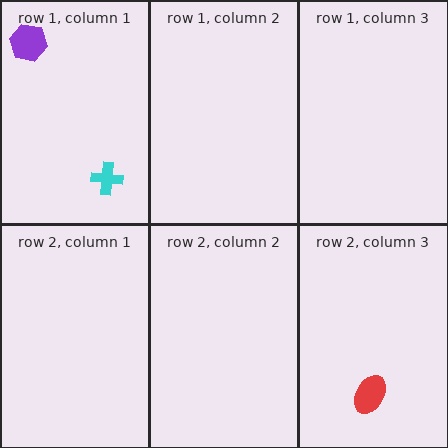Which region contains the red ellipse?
The row 2, column 3 region.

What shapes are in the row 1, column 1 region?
The purple hexagon, the cyan cross.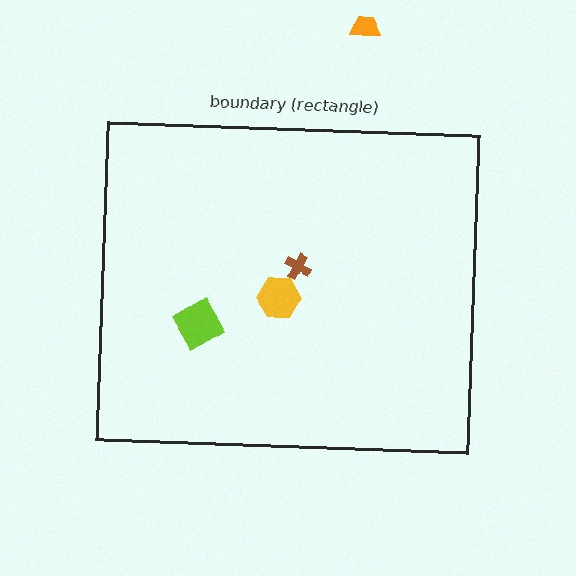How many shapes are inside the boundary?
3 inside, 1 outside.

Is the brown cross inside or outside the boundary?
Inside.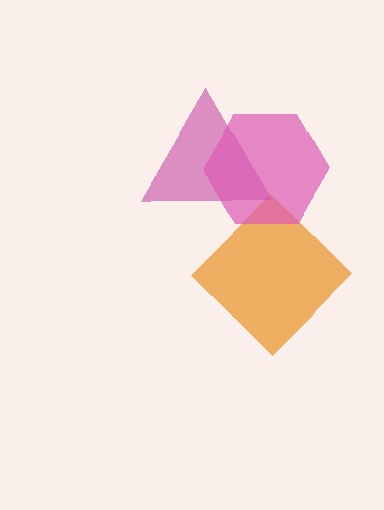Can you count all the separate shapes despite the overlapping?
Yes, there are 3 separate shapes.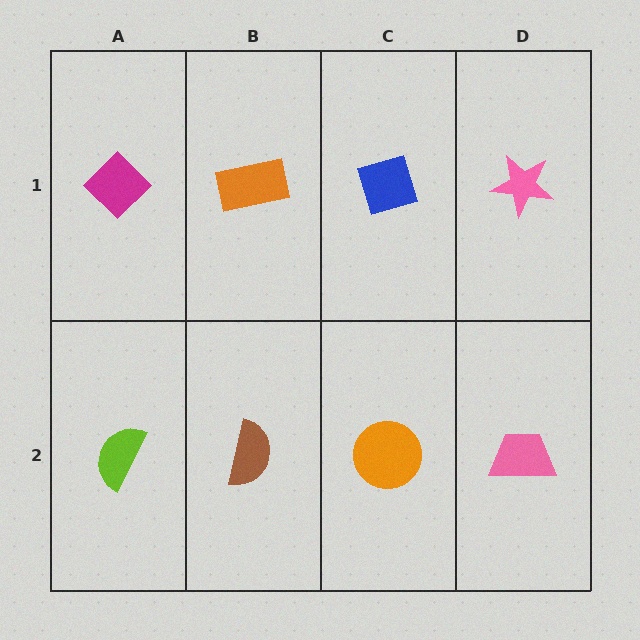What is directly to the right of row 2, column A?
A brown semicircle.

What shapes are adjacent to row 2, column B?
An orange rectangle (row 1, column B), a lime semicircle (row 2, column A), an orange circle (row 2, column C).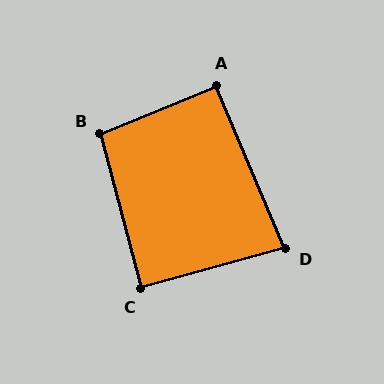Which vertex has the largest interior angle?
B, at approximately 98 degrees.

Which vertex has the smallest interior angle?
D, at approximately 82 degrees.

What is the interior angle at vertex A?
Approximately 91 degrees (approximately right).